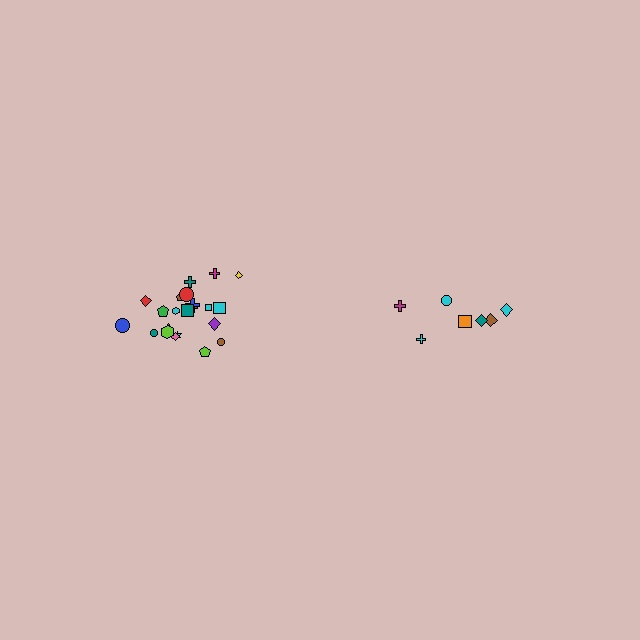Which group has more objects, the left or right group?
The left group.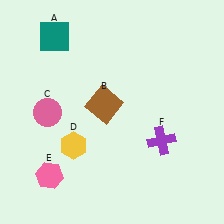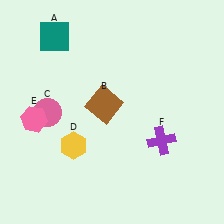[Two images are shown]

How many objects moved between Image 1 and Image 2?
1 object moved between the two images.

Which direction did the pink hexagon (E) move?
The pink hexagon (E) moved up.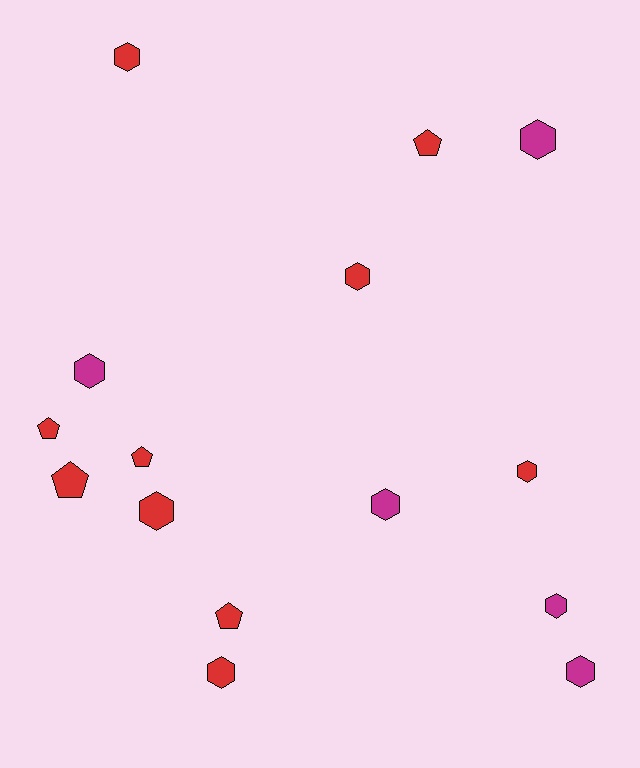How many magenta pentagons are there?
There are no magenta pentagons.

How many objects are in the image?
There are 15 objects.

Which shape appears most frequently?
Hexagon, with 10 objects.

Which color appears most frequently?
Red, with 10 objects.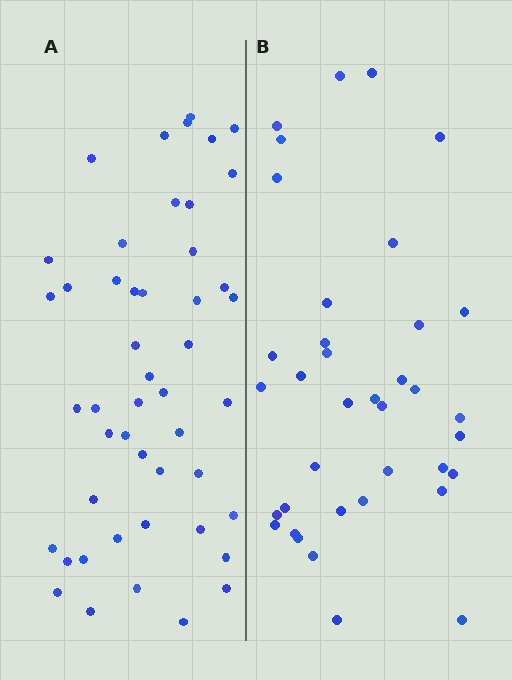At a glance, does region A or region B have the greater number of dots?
Region A (the left region) has more dots.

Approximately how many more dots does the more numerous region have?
Region A has roughly 12 or so more dots than region B.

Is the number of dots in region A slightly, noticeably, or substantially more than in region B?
Region A has noticeably more, but not dramatically so. The ratio is roughly 1.3 to 1.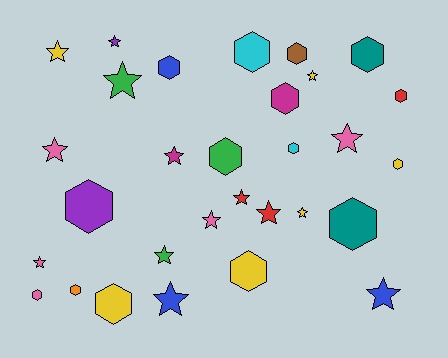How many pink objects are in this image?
There are 5 pink objects.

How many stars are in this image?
There are 15 stars.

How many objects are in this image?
There are 30 objects.